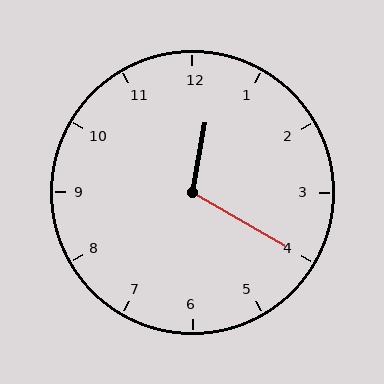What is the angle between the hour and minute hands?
Approximately 110 degrees.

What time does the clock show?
12:20.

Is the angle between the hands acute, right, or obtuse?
It is obtuse.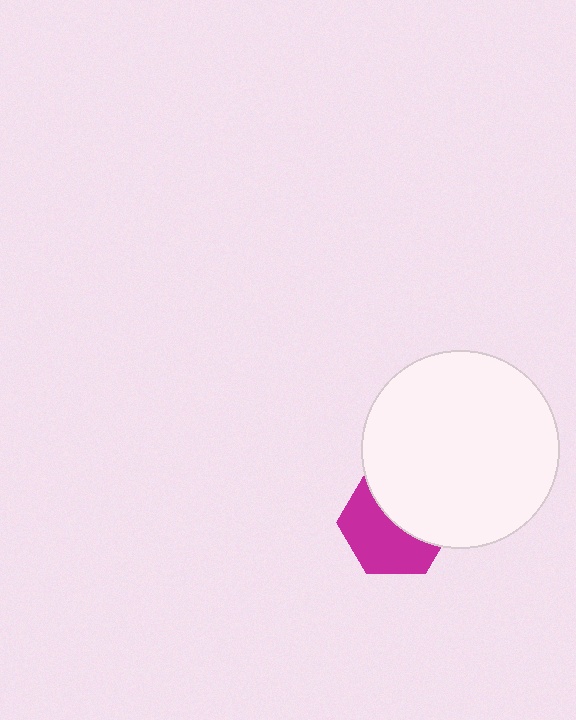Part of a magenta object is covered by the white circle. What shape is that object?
It is a hexagon.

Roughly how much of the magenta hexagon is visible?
About half of it is visible (roughly 53%).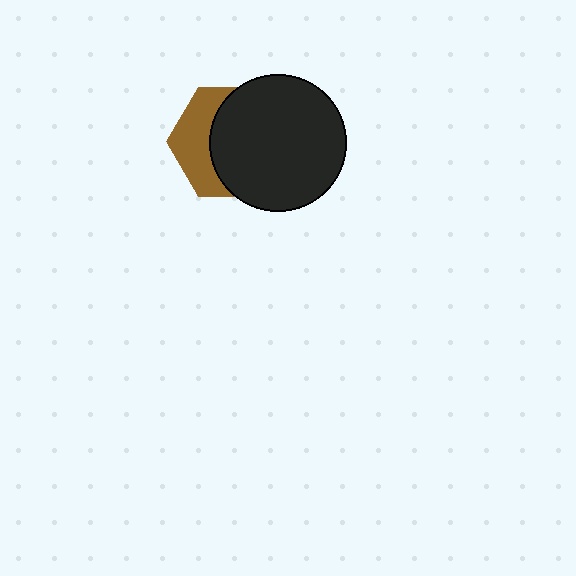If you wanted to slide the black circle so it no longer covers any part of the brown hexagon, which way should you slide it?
Slide it right — that is the most direct way to separate the two shapes.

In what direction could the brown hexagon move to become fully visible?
The brown hexagon could move left. That would shift it out from behind the black circle entirely.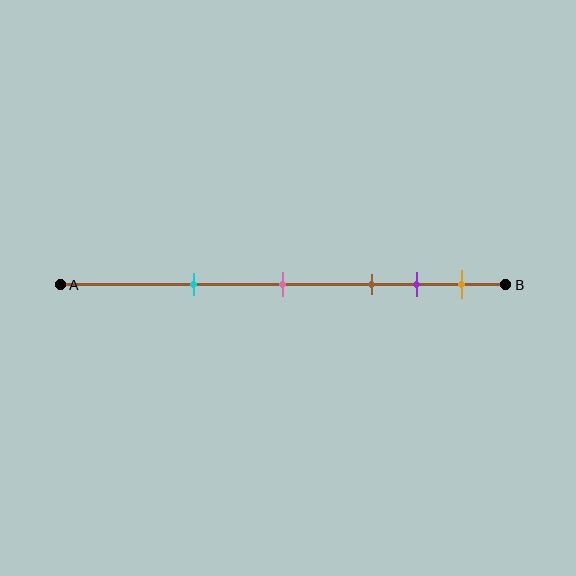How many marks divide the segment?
There are 5 marks dividing the segment.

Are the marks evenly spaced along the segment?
No, the marks are not evenly spaced.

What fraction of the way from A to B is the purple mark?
The purple mark is approximately 80% (0.8) of the way from A to B.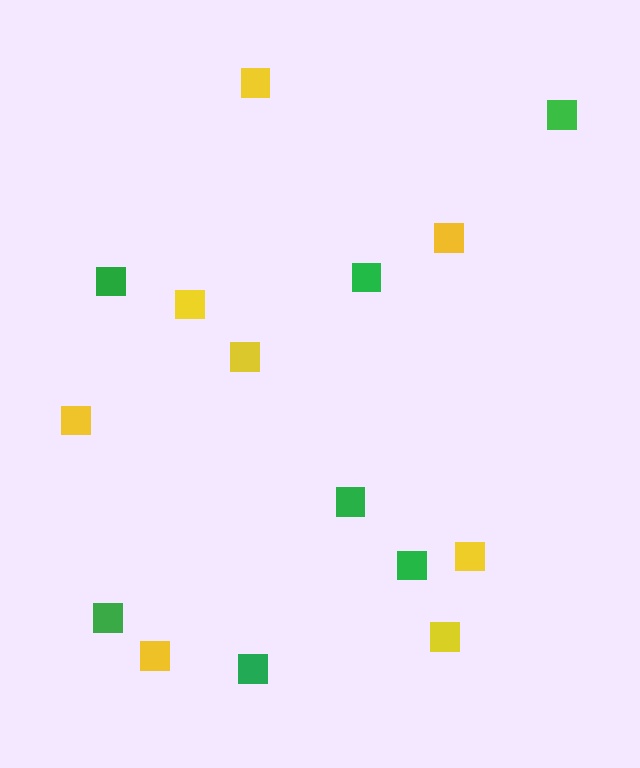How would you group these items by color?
There are 2 groups: one group of yellow squares (8) and one group of green squares (7).